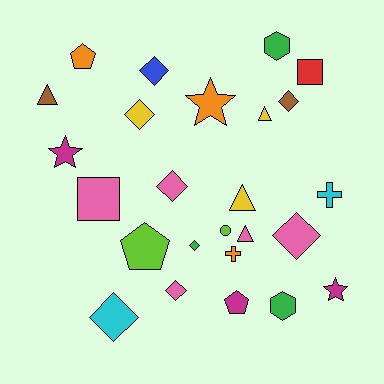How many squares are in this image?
There are 2 squares.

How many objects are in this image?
There are 25 objects.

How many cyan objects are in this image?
There are 2 cyan objects.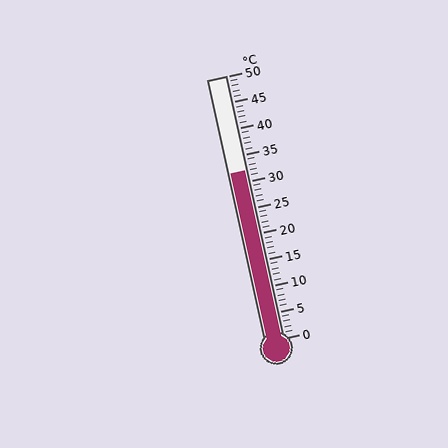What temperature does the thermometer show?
The thermometer shows approximately 32°C.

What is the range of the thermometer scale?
The thermometer scale ranges from 0°C to 50°C.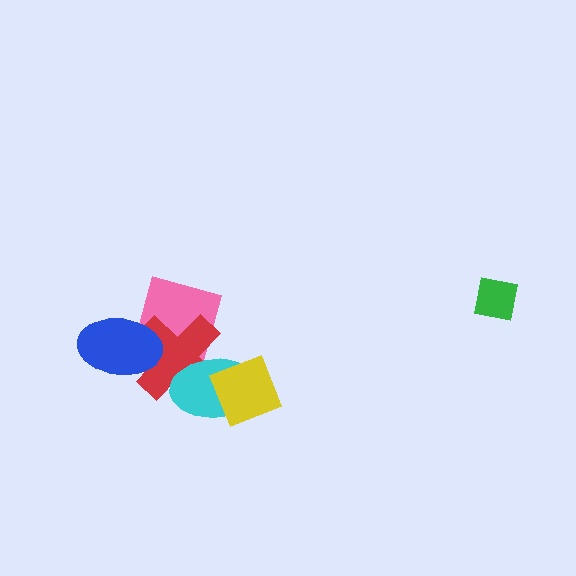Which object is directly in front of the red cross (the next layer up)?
The cyan ellipse is directly in front of the red cross.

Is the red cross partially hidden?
Yes, it is partially covered by another shape.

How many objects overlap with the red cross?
3 objects overlap with the red cross.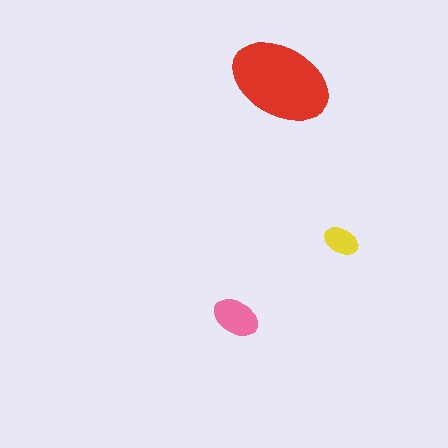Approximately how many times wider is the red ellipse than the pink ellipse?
About 2 times wider.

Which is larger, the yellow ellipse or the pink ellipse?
The pink one.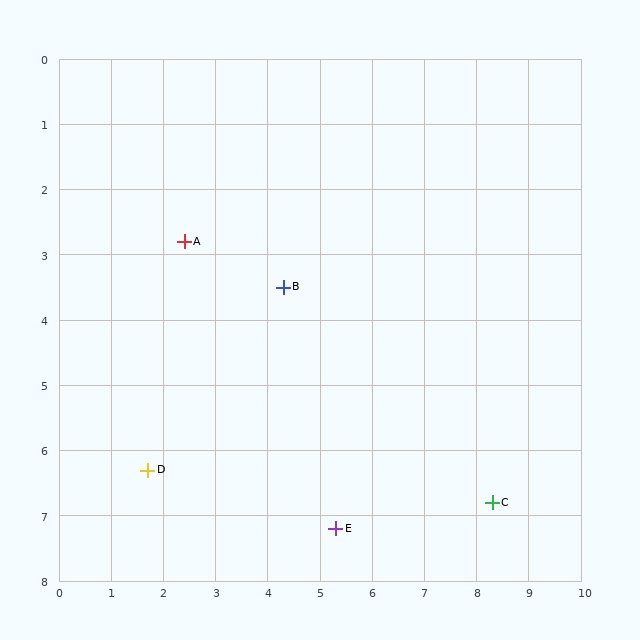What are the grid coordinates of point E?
Point E is at approximately (5.3, 7.2).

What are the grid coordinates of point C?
Point C is at approximately (8.3, 6.8).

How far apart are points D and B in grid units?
Points D and B are about 3.8 grid units apart.